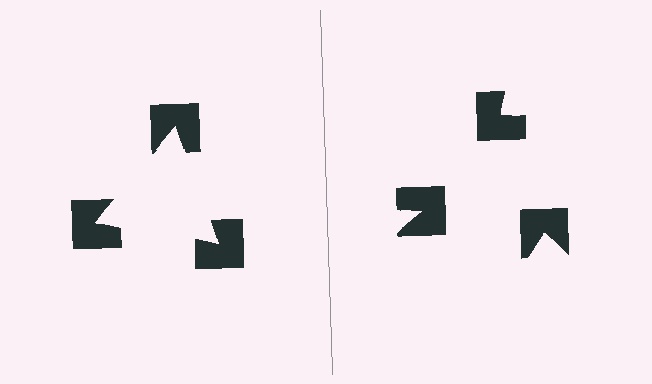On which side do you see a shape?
An illusory triangle appears on the left side. On the right side the wedge cuts are rotated, so no coherent shape forms.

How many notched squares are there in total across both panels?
6 — 3 on each side.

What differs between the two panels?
The notched squares are positioned identically on both sides; only the wedge orientations differ. On the left they align to a triangle; on the right they are misaligned.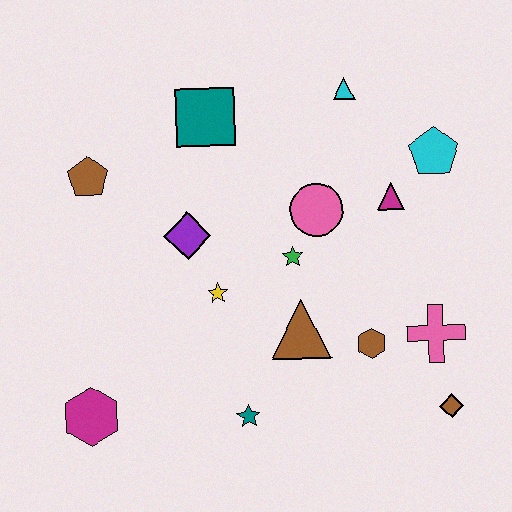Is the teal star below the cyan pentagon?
Yes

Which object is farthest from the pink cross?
The brown pentagon is farthest from the pink cross.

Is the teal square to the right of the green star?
No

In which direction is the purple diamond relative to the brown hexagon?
The purple diamond is to the left of the brown hexagon.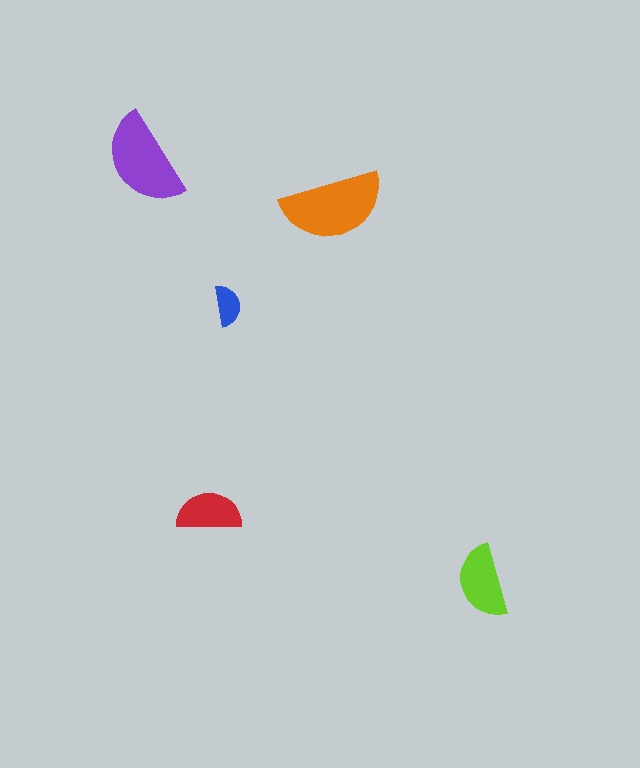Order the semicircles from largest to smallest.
the orange one, the purple one, the lime one, the red one, the blue one.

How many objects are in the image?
There are 5 objects in the image.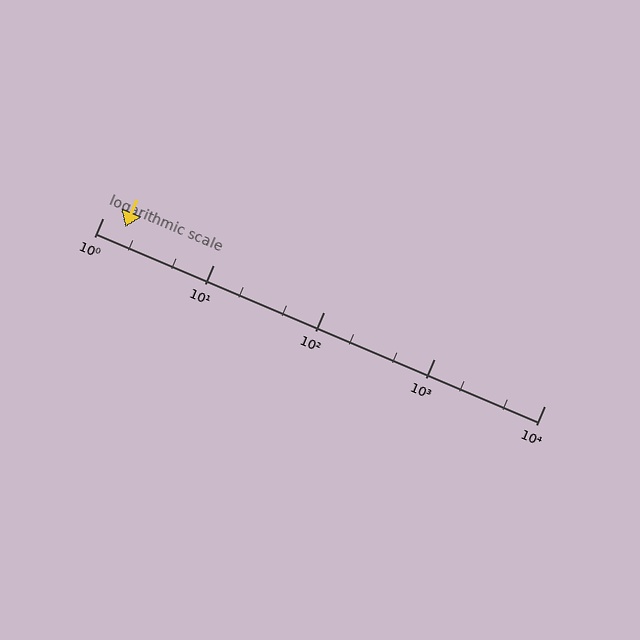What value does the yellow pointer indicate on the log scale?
The pointer indicates approximately 1.6.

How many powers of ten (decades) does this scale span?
The scale spans 4 decades, from 1 to 10000.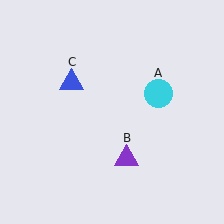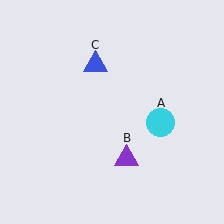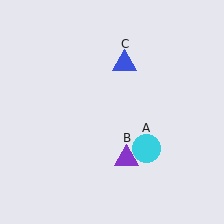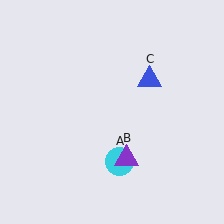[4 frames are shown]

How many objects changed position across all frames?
2 objects changed position: cyan circle (object A), blue triangle (object C).